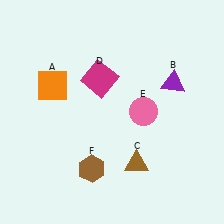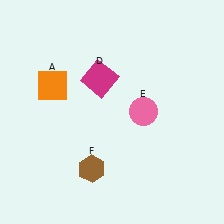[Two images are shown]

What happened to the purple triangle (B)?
The purple triangle (B) was removed in Image 2. It was in the top-right area of Image 1.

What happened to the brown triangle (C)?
The brown triangle (C) was removed in Image 2. It was in the bottom-right area of Image 1.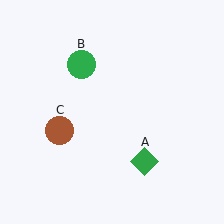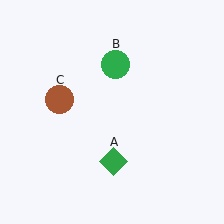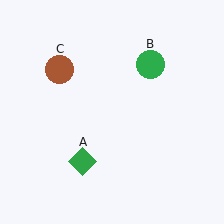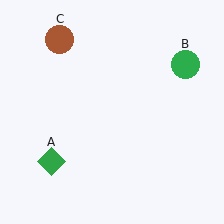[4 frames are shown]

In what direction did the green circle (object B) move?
The green circle (object B) moved right.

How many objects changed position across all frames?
3 objects changed position: green diamond (object A), green circle (object B), brown circle (object C).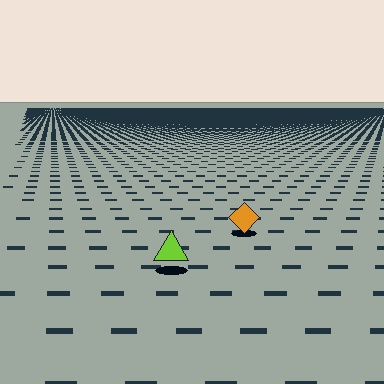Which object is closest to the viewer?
The lime triangle is closest. The texture marks near it are larger and more spread out.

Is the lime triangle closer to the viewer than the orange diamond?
Yes. The lime triangle is closer — you can tell from the texture gradient: the ground texture is coarser near it.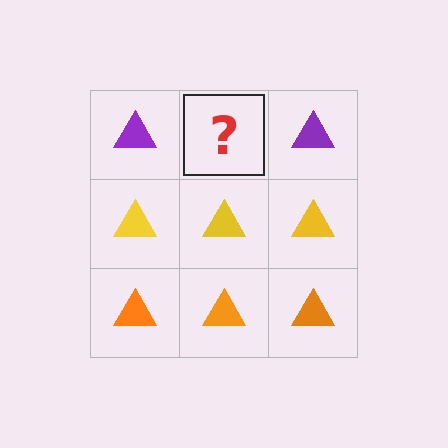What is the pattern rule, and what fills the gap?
The rule is that each row has a consistent color. The gap should be filled with a purple triangle.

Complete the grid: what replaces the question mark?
The question mark should be replaced with a purple triangle.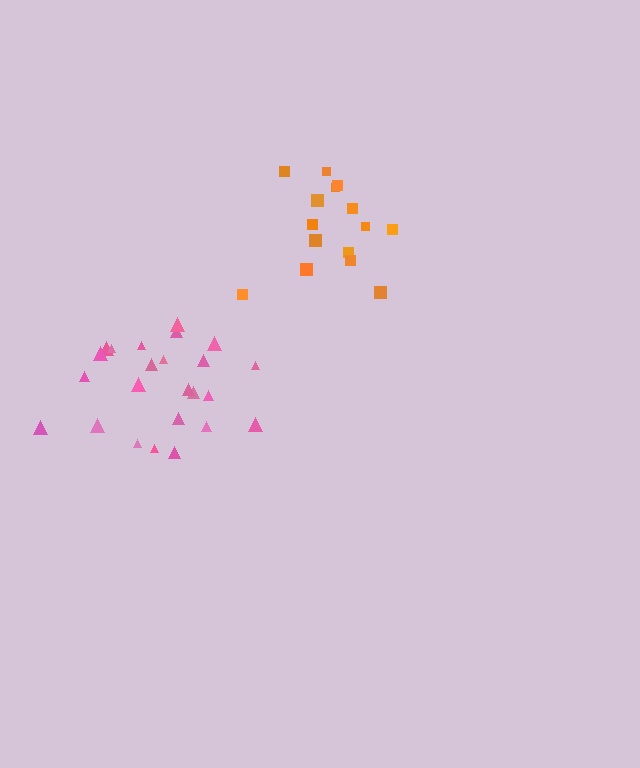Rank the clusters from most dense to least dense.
pink, orange.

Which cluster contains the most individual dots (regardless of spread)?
Pink (24).